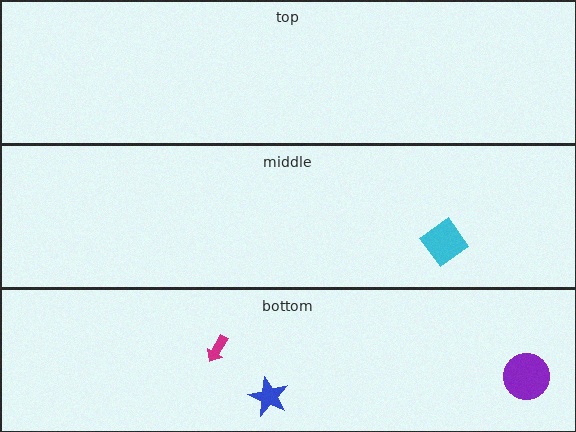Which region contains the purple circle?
The bottom region.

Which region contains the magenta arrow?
The bottom region.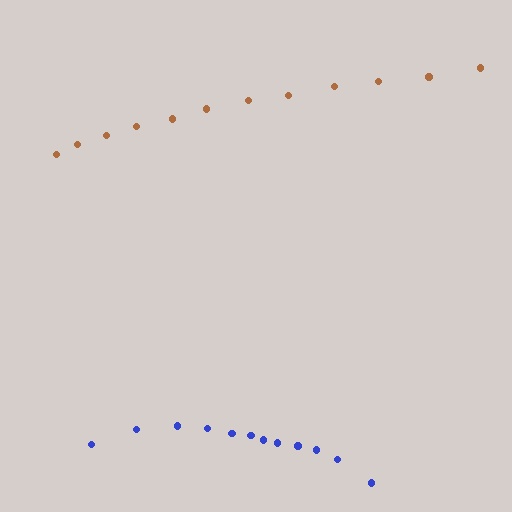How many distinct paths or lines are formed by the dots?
There are 2 distinct paths.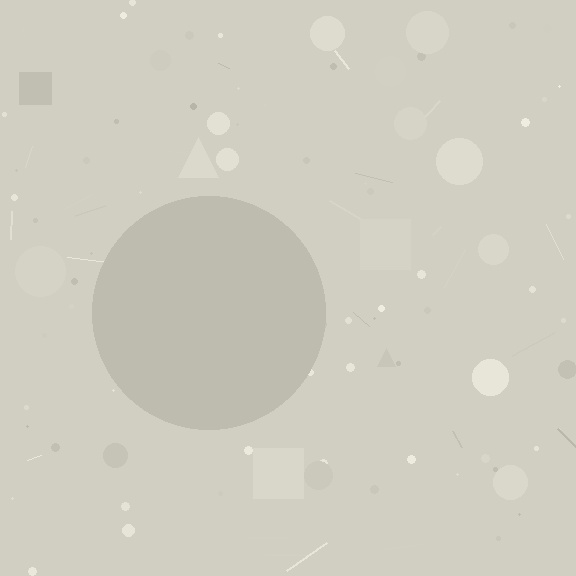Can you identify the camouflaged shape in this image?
The camouflaged shape is a circle.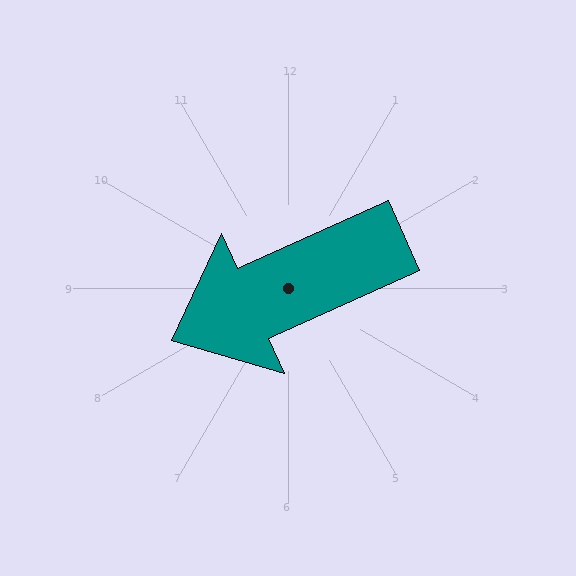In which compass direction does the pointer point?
Southwest.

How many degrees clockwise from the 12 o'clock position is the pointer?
Approximately 246 degrees.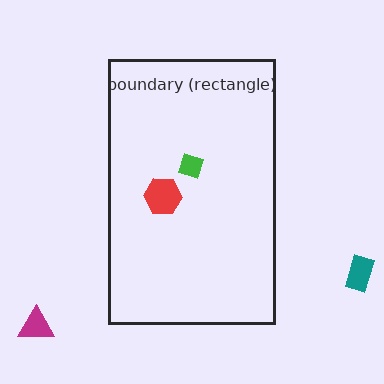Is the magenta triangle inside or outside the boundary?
Outside.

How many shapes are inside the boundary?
2 inside, 2 outside.